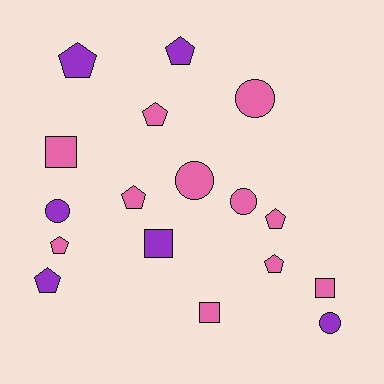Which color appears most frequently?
Pink, with 11 objects.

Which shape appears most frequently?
Pentagon, with 8 objects.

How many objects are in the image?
There are 17 objects.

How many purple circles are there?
There are 2 purple circles.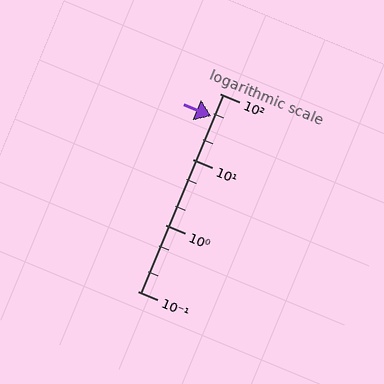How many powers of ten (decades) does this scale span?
The scale spans 3 decades, from 0.1 to 100.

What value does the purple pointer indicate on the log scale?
The pointer indicates approximately 46.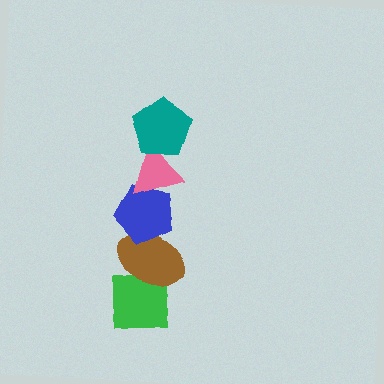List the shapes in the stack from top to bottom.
From top to bottom: the teal pentagon, the pink triangle, the blue pentagon, the brown ellipse, the green square.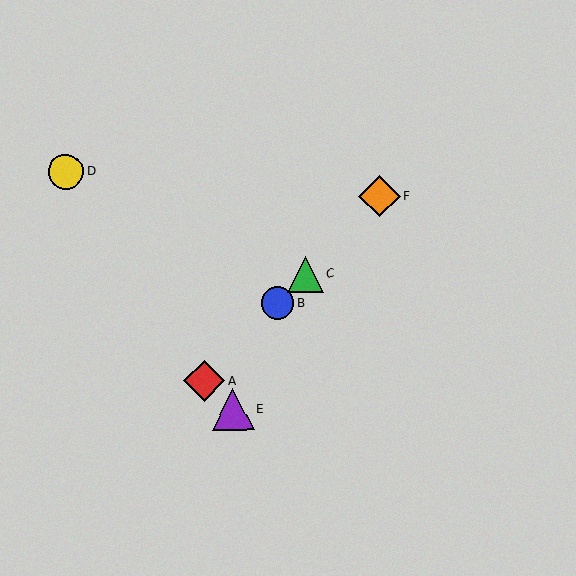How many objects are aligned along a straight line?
4 objects (A, B, C, F) are aligned along a straight line.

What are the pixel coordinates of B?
Object B is at (278, 303).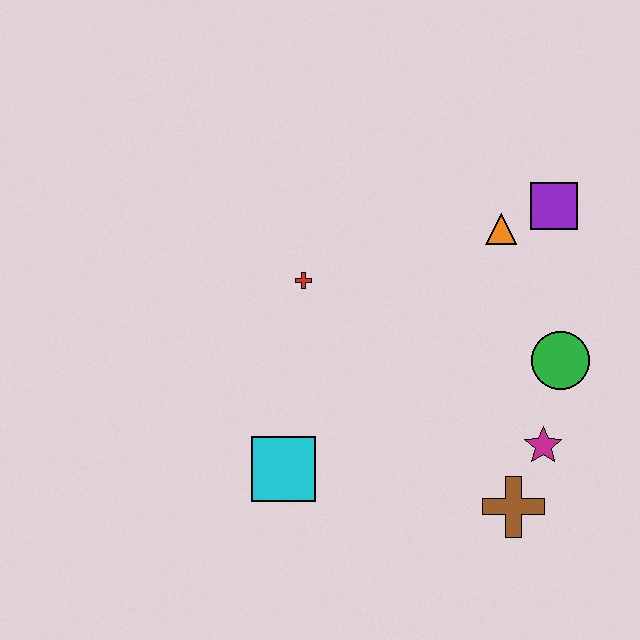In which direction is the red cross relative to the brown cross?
The red cross is above the brown cross.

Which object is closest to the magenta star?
The brown cross is closest to the magenta star.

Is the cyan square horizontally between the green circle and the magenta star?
No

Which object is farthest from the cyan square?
The purple square is farthest from the cyan square.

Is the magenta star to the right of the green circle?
No